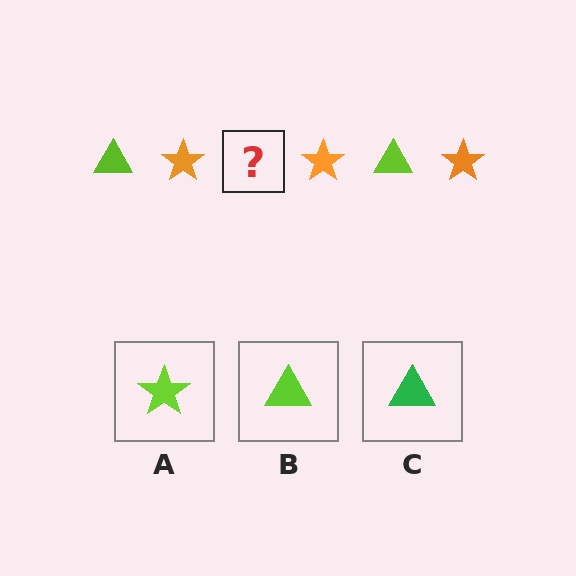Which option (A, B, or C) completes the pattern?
B.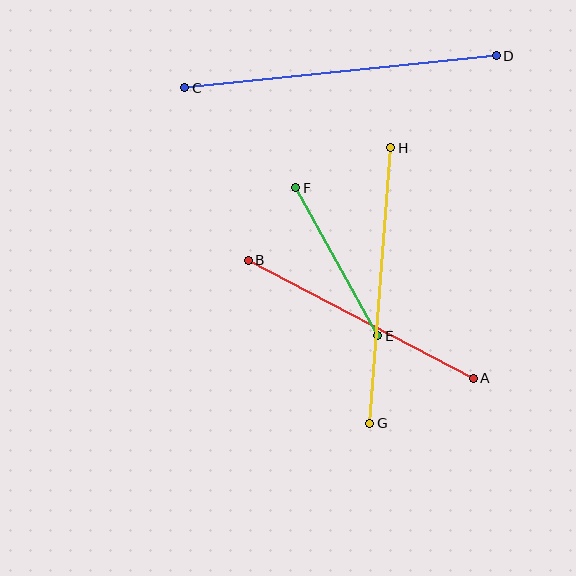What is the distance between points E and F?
The distance is approximately 169 pixels.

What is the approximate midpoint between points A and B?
The midpoint is at approximately (361, 319) pixels.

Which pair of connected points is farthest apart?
Points C and D are farthest apart.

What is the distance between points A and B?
The distance is approximately 254 pixels.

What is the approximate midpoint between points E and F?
The midpoint is at approximately (337, 262) pixels.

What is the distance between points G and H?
The distance is approximately 277 pixels.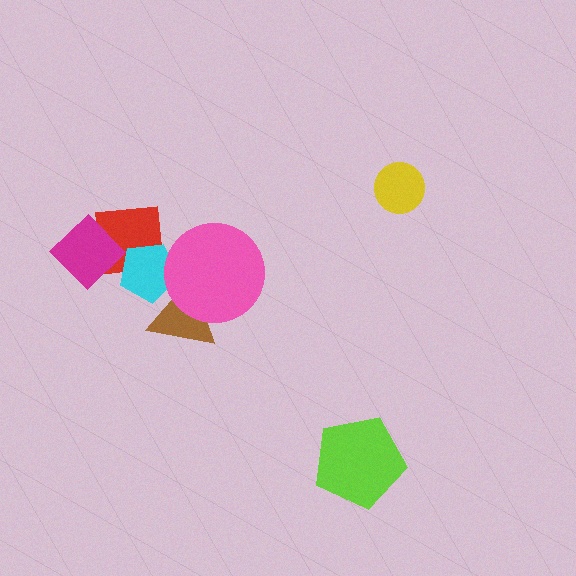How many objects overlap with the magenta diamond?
1 object overlaps with the magenta diamond.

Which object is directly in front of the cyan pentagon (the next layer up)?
The brown triangle is directly in front of the cyan pentagon.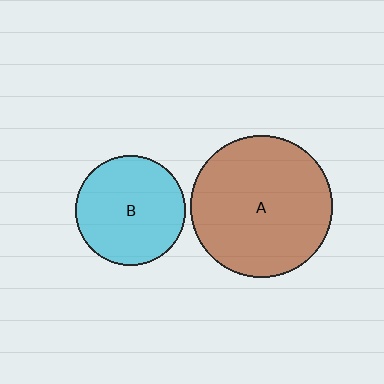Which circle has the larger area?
Circle A (brown).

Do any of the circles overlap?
No, none of the circles overlap.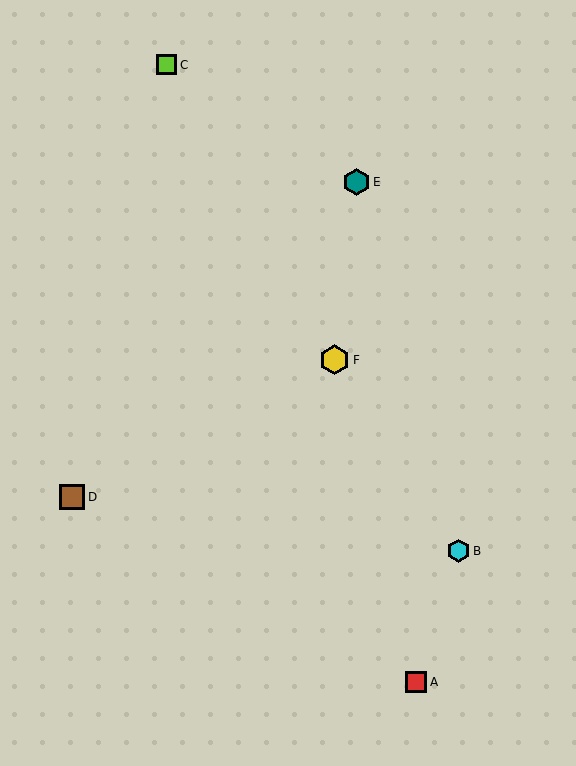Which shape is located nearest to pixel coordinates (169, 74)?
The lime square (labeled C) at (167, 65) is nearest to that location.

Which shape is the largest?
The yellow hexagon (labeled F) is the largest.